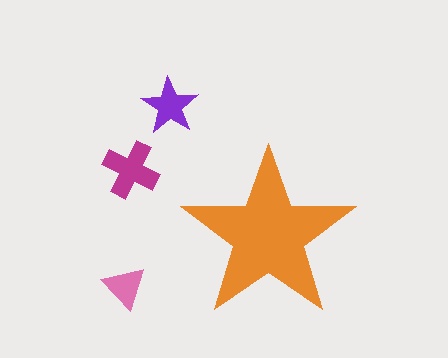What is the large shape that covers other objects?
An orange star.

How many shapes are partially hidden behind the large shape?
0 shapes are partially hidden.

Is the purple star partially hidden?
No, the purple star is fully visible.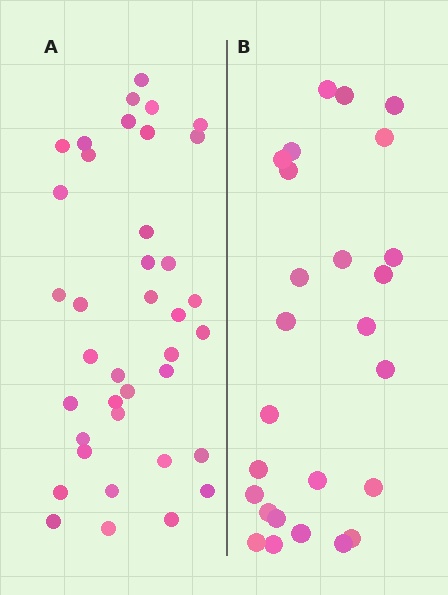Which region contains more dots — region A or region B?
Region A (the left region) has more dots.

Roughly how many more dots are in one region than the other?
Region A has roughly 12 or so more dots than region B.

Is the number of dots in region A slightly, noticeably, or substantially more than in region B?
Region A has substantially more. The ratio is roughly 1.5 to 1.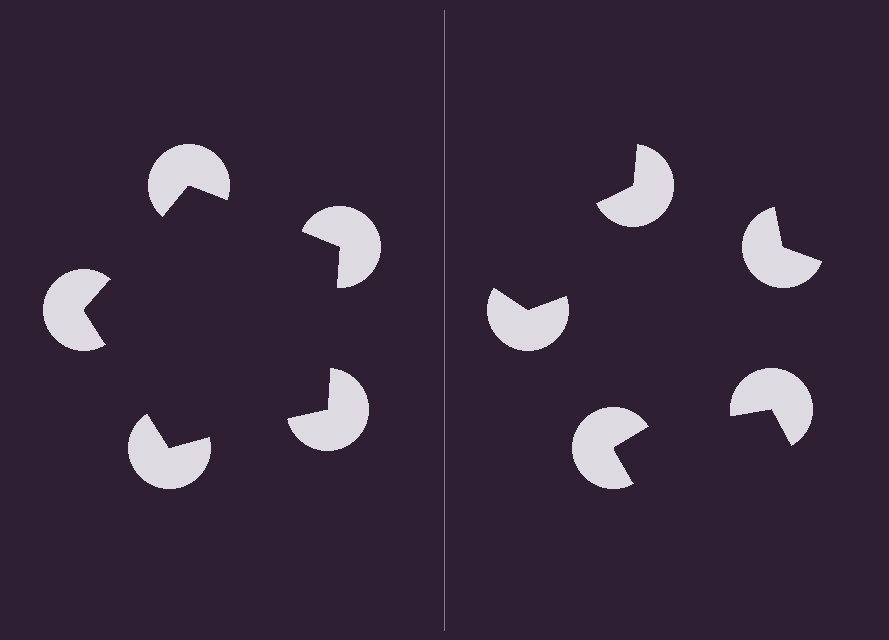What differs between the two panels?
The pac-man discs are positioned identically on both sides; only the wedge orientations differ. On the left they align to a pentagon; on the right they are misaligned.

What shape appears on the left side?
An illusory pentagon.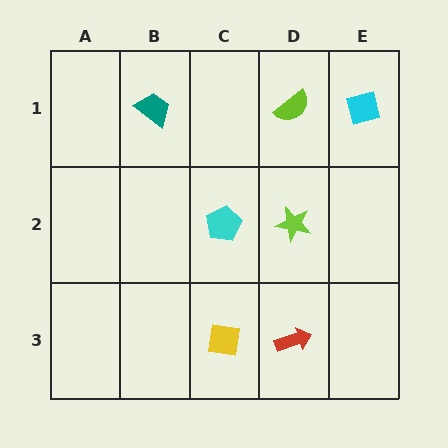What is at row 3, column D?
A red arrow.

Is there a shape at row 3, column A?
No, that cell is empty.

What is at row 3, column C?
A yellow square.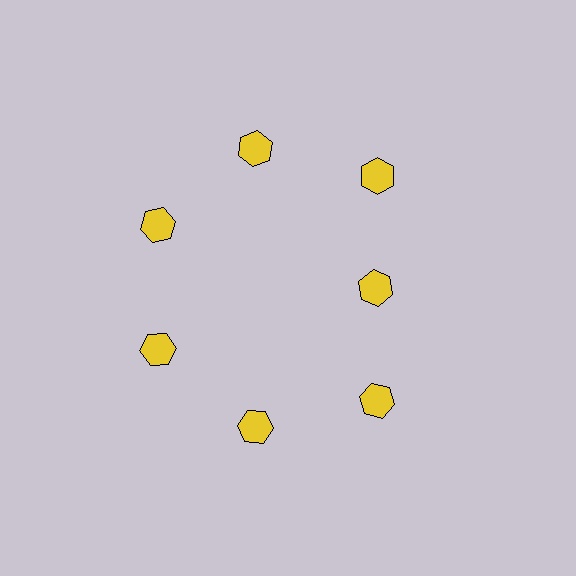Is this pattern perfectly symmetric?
No. The 7 yellow hexagons are arranged in a ring, but one element near the 3 o'clock position is pulled inward toward the center, breaking the 7-fold rotational symmetry.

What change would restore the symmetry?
The symmetry would be restored by moving it outward, back onto the ring so that all 7 hexagons sit at equal angles and equal distance from the center.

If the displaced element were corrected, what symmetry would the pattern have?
It would have 7-fold rotational symmetry — the pattern would map onto itself every 51 degrees.